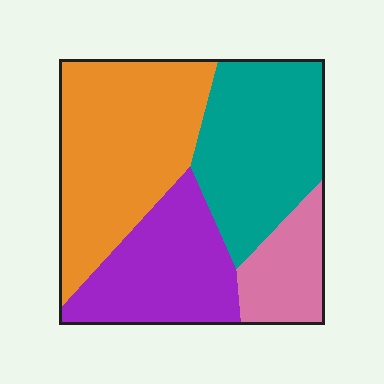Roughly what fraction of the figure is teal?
Teal takes up about one quarter (1/4) of the figure.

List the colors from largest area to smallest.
From largest to smallest: orange, teal, purple, pink.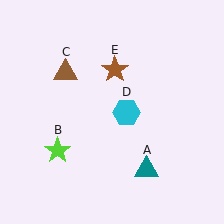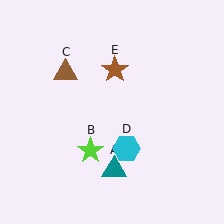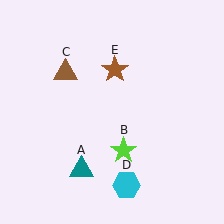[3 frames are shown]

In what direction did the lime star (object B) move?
The lime star (object B) moved right.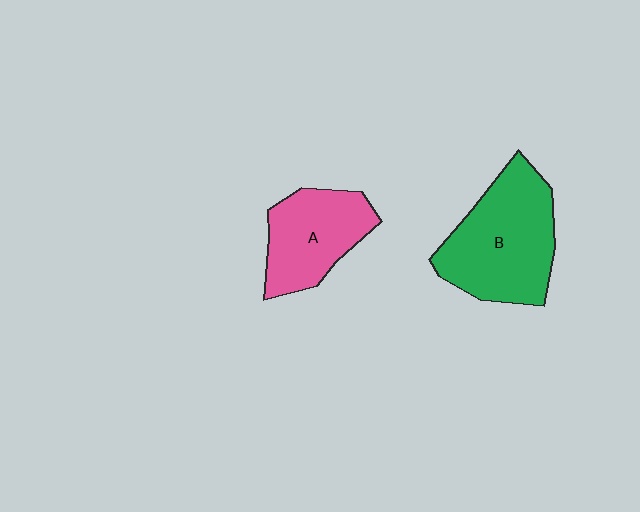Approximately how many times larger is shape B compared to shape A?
Approximately 1.4 times.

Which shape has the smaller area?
Shape A (pink).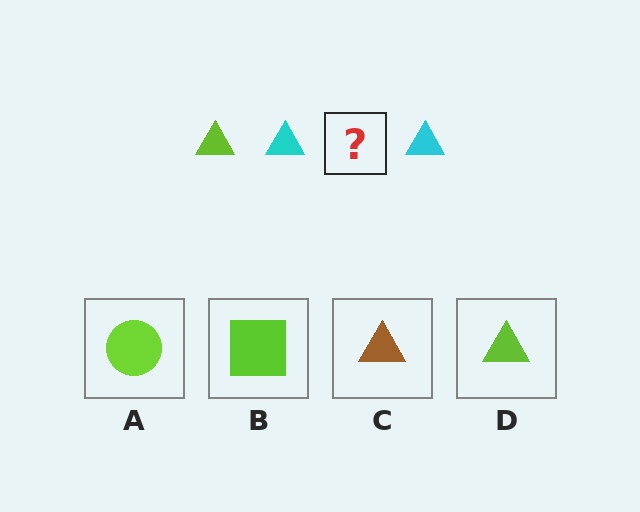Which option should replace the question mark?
Option D.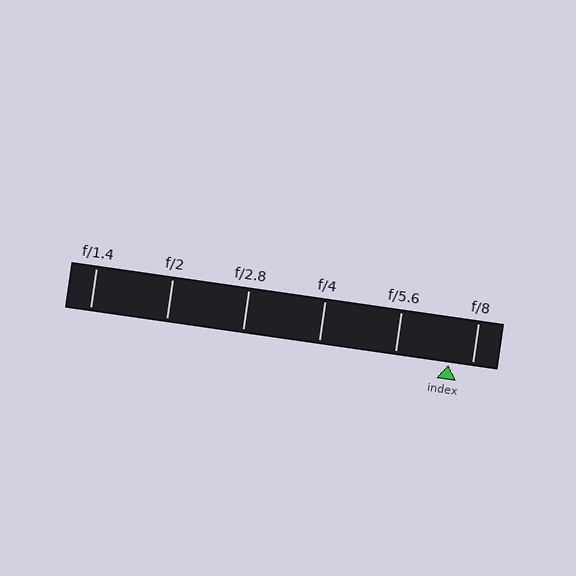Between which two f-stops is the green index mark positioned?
The index mark is between f/5.6 and f/8.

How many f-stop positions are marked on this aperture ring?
There are 6 f-stop positions marked.